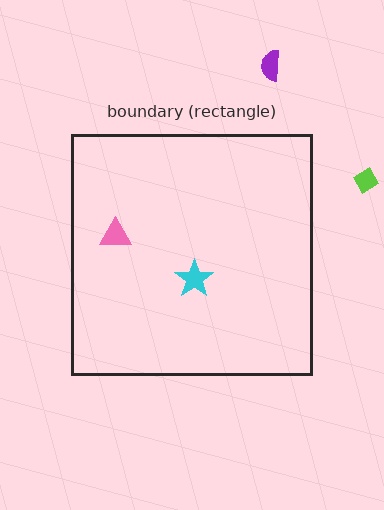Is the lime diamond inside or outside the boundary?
Outside.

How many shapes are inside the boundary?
2 inside, 2 outside.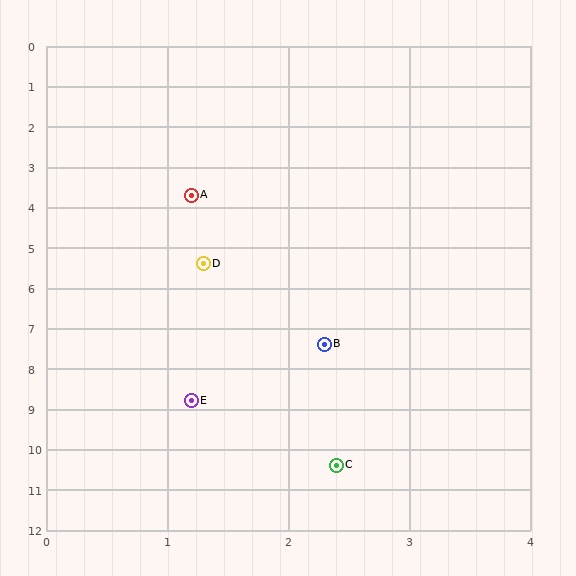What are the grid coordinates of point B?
Point B is at approximately (2.3, 7.4).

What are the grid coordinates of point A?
Point A is at approximately (1.2, 3.7).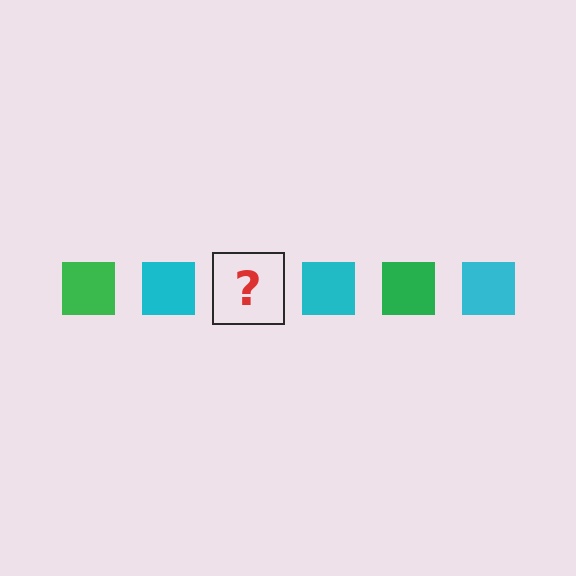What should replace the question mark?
The question mark should be replaced with a green square.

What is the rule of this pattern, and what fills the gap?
The rule is that the pattern cycles through green, cyan squares. The gap should be filled with a green square.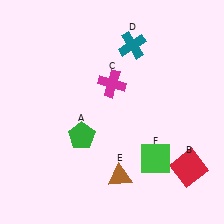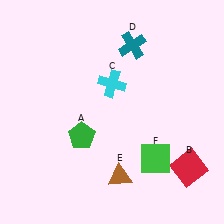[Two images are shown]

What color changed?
The cross (C) changed from magenta in Image 1 to cyan in Image 2.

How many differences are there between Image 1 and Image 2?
There is 1 difference between the two images.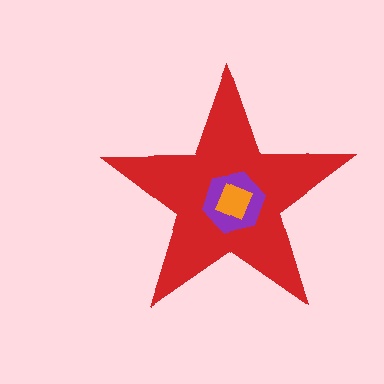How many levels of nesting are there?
3.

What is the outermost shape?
The red star.